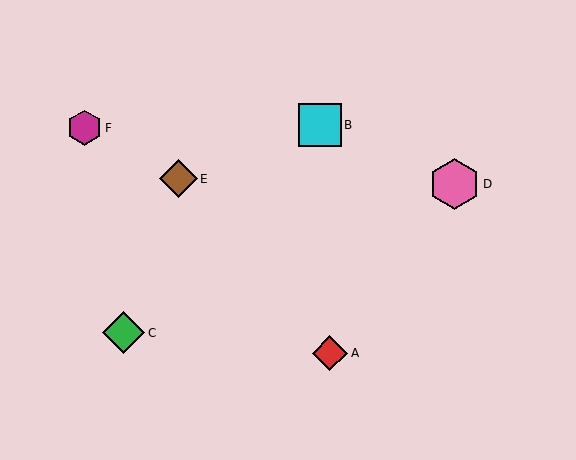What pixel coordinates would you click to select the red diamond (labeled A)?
Click at (330, 353) to select the red diamond A.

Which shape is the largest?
The pink hexagon (labeled D) is the largest.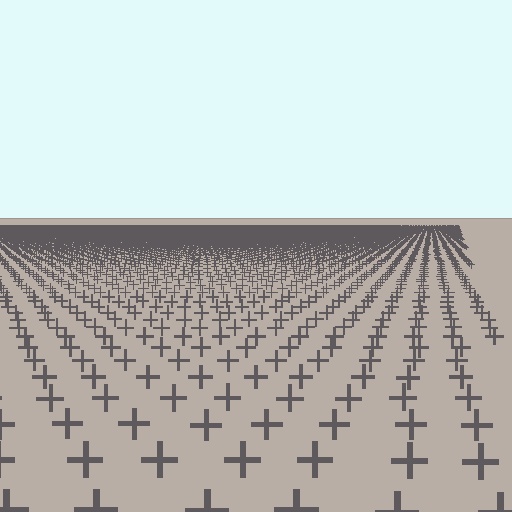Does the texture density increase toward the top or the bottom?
Density increases toward the top.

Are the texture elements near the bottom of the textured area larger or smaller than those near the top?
Larger. Near the bottom, elements are closer to the viewer and appear at a bigger on-screen size.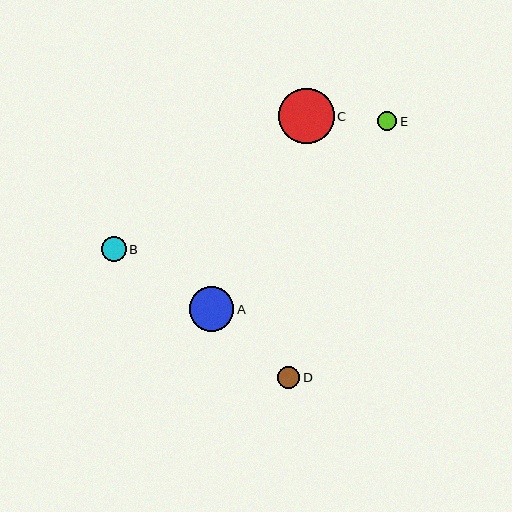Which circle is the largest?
Circle C is the largest with a size of approximately 55 pixels.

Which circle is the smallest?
Circle E is the smallest with a size of approximately 19 pixels.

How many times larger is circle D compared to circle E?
Circle D is approximately 1.2 times the size of circle E.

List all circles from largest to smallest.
From largest to smallest: C, A, B, D, E.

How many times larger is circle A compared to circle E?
Circle A is approximately 2.3 times the size of circle E.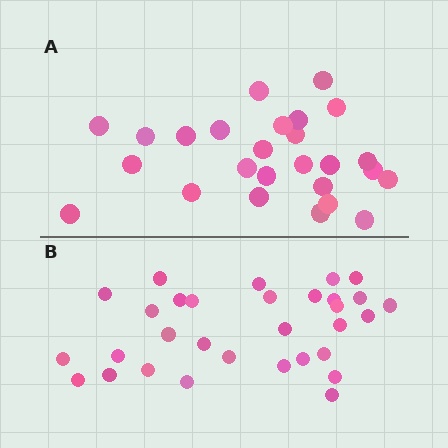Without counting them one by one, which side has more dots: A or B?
Region B (the bottom region) has more dots.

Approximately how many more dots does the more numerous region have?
Region B has about 5 more dots than region A.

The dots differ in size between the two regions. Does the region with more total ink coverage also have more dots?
No. Region A has more total ink coverage because its dots are larger, but region B actually contains more individual dots. Total area can be misleading — the number of items is what matters here.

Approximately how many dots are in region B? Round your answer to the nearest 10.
About 30 dots. (The exact count is 31, which rounds to 30.)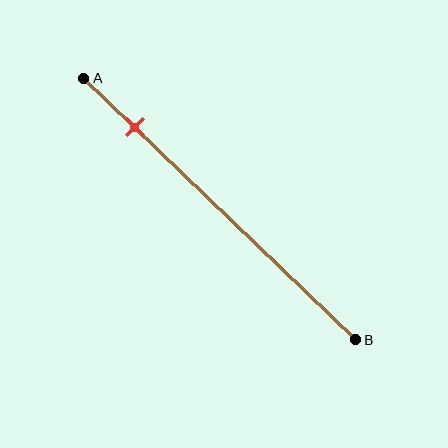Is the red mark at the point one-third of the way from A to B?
No, the mark is at about 20% from A, not at the 33% one-third point.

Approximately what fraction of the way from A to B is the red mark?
The red mark is approximately 20% of the way from A to B.